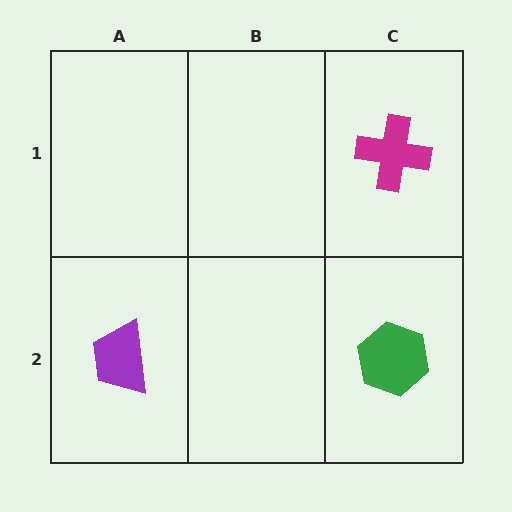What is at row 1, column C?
A magenta cross.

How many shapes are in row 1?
1 shape.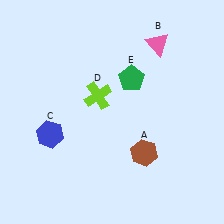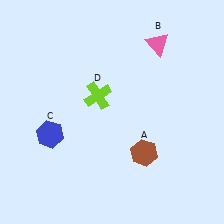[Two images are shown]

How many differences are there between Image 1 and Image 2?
There is 1 difference between the two images.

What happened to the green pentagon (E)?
The green pentagon (E) was removed in Image 2. It was in the top-right area of Image 1.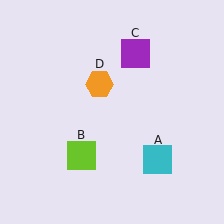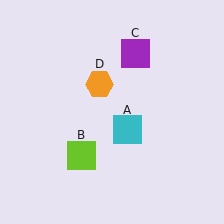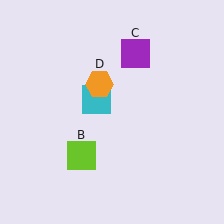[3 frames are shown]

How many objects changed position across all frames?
1 object changed position: cyan square (object A).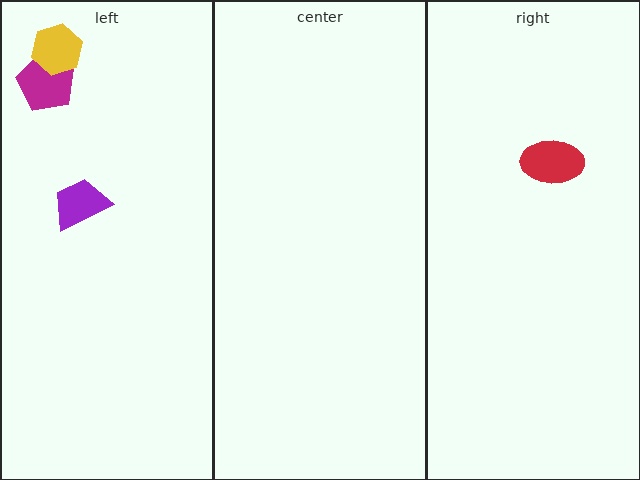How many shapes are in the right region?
1.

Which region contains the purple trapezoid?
The left region.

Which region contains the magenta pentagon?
The left region.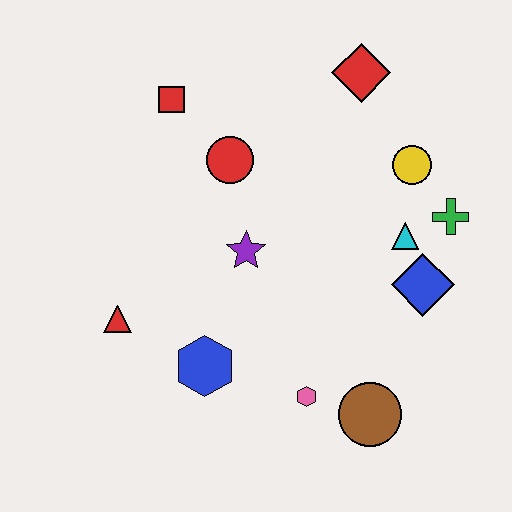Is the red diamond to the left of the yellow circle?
Yes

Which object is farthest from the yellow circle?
The red triangle is farthest from the yellow circle.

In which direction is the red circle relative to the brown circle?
The red circle is above the brown circle.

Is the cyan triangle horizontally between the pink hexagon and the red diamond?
No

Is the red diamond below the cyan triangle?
No